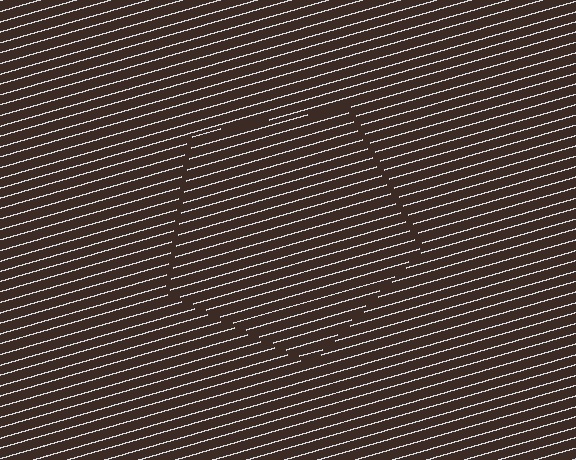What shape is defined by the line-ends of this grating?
An illusory pentagon. The interior of the shape contains the same grating, shifted by half a period — the contour is defined by the phase discontinuity where line-ends from the inner and outer gratings abut.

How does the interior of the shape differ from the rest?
The interior of the shape contains the same grating, shifted by half a period — the contour is defined by the phase discontinuity where line-ends from the inner and outer gratings abut.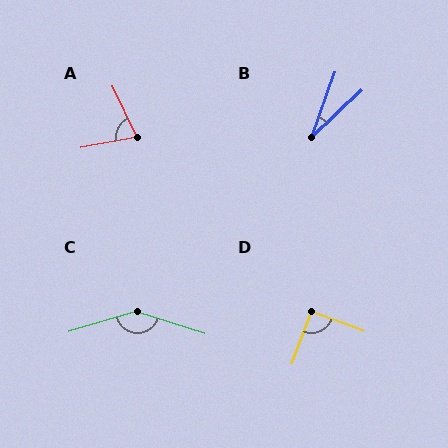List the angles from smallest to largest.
B (27°), A (75°), D (91°), C (146°).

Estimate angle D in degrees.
Approximately 91 degrees.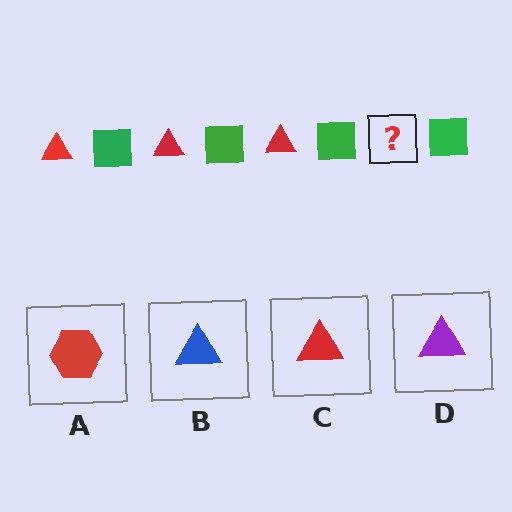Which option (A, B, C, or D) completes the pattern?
C.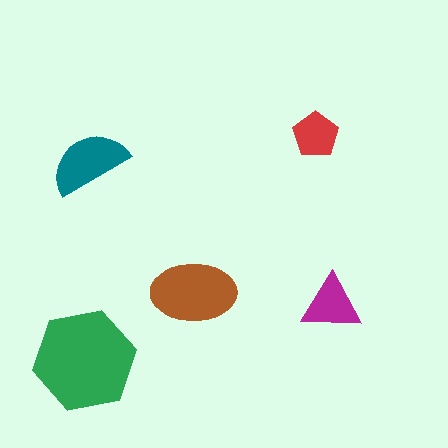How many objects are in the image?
There are 5 objects in the image.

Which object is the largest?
The green hexagon.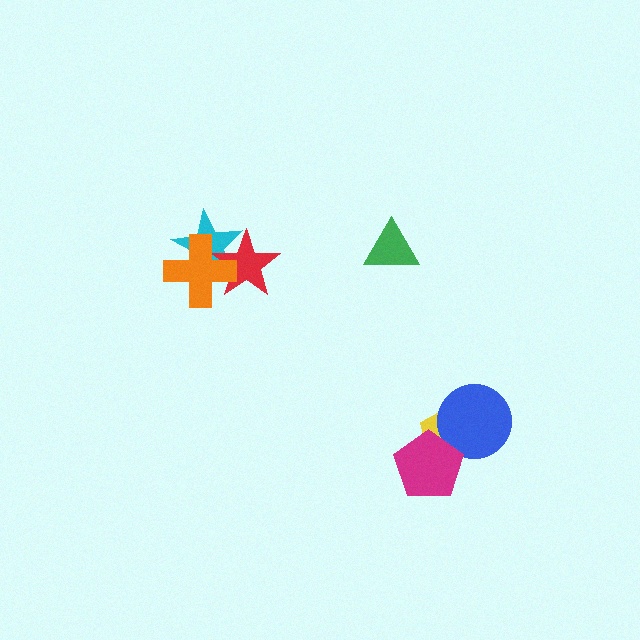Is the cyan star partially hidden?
Yes, it is partially covered by another shape.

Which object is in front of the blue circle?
The magenta pentagon is in front of the blue circle.